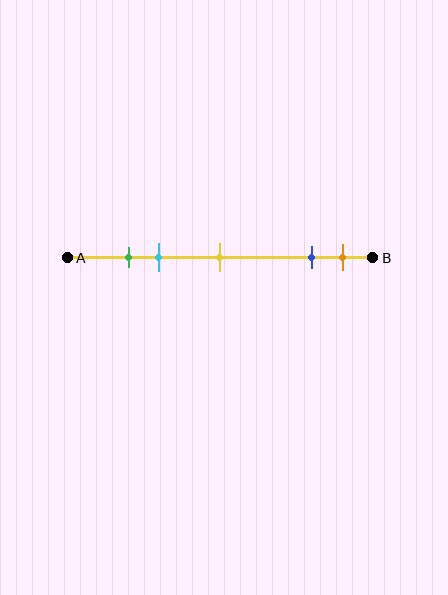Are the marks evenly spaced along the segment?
No, the marks are not evenly spaced.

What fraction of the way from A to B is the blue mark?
The blue mark is approximately 80% (0.8) of the way from A to B.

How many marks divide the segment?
There are 5 marks dividing the segment.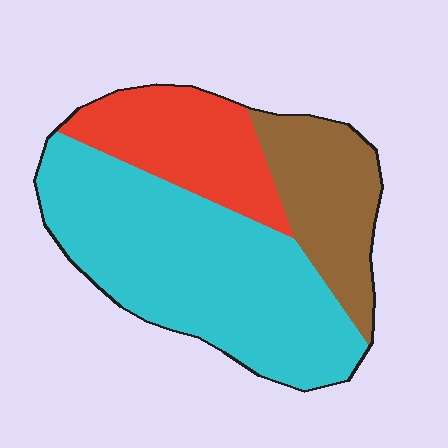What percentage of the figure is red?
Red takes up about one quarter (1/4) of the figure.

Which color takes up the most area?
Cyan, at roughly 55%.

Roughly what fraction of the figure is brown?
Brown takes up about one fifth (1/5) of the figure.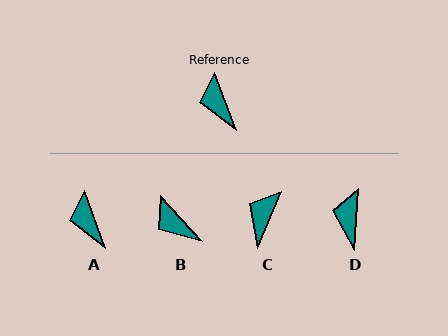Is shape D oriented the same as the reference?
No, it is off by about 24 degrees.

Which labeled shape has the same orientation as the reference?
A.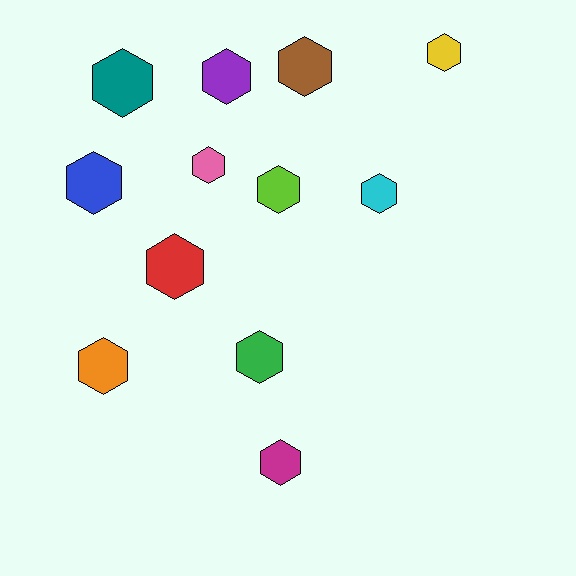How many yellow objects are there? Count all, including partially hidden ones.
There is 1 yellow object.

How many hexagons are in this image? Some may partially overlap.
There are 12 hexagons.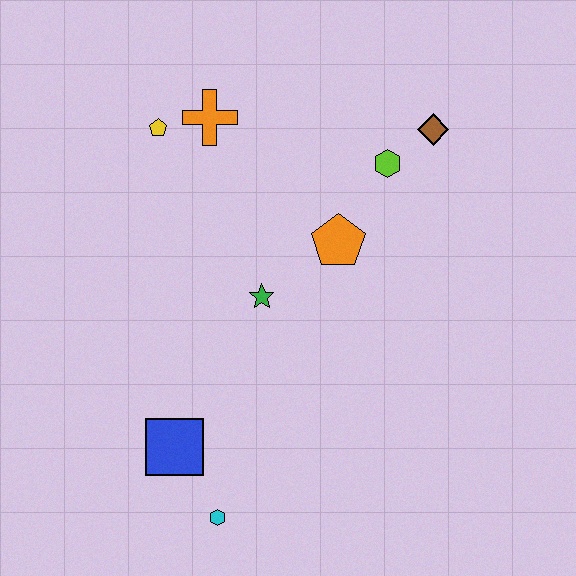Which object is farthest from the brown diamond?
The cyan hexagon is farthest from the brown diamond.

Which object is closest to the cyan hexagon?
The blue square is closest to the cyan hexagon.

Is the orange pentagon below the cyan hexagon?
No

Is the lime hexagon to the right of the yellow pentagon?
Yes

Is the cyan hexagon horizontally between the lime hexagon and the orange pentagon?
No